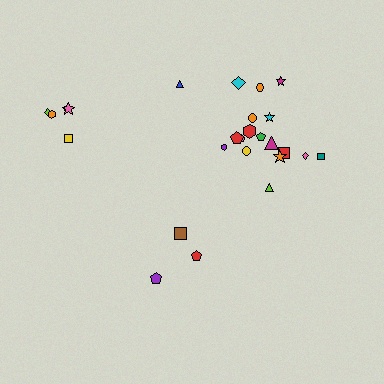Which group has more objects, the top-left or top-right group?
The top-right group.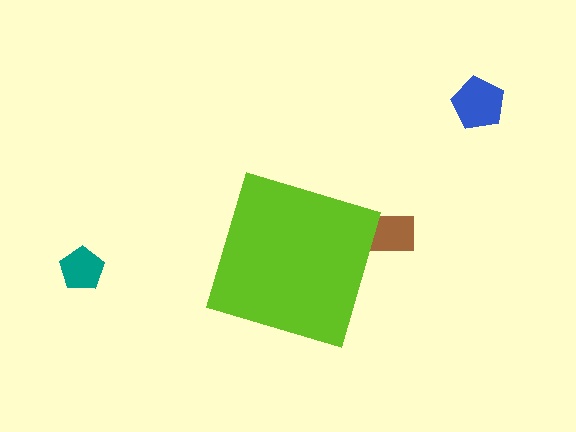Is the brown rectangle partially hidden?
Yes, the brown rectangle is partially hidden behind the lime diamond.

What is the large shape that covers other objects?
A lime diamond.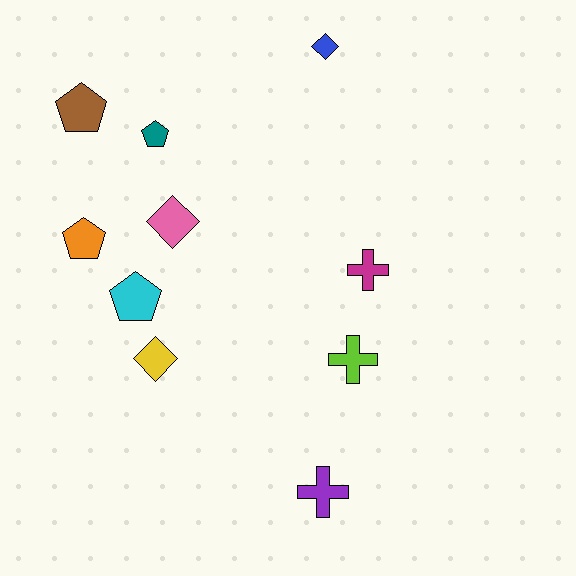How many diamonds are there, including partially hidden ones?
There are 3 diamonds.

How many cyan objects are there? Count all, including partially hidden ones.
There is 1 cyan object.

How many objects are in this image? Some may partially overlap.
There are 10 objects.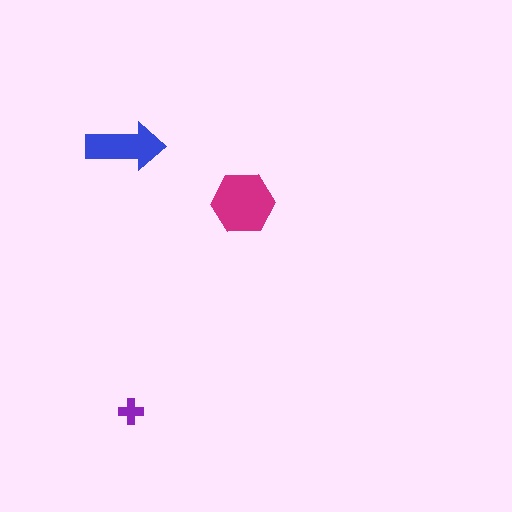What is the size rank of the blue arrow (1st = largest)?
2nd.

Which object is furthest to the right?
The magenta hexagon is rightmost.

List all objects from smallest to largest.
The purple cross, the blue arrow, the magenta hexagon.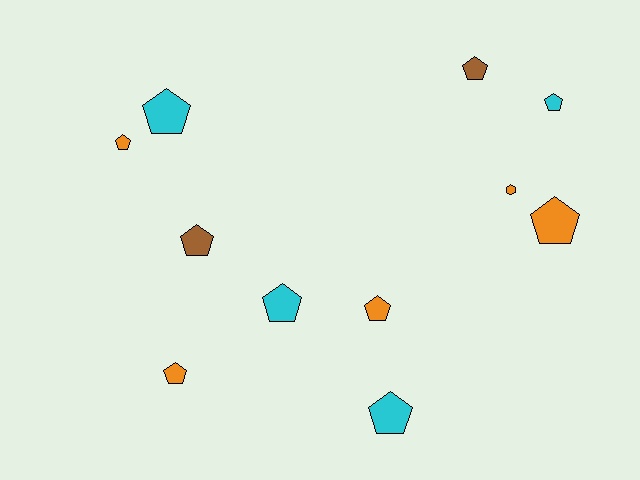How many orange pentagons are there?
There are 4 orange pentagons.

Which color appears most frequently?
Orange, with 5 objects.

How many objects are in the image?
There are 11 objects.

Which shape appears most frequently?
Pentagon, with 10 objects.